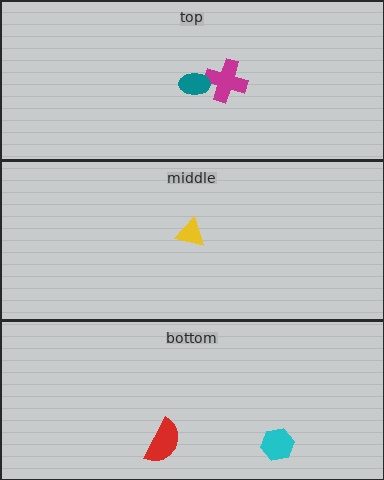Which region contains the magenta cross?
The top region.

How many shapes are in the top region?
2.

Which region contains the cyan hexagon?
The bottom region.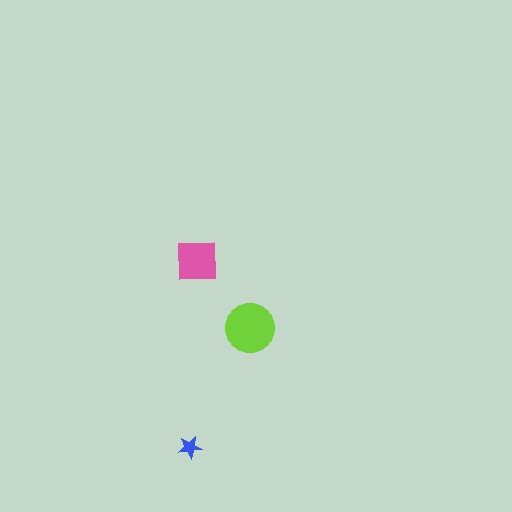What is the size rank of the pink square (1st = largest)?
2nd.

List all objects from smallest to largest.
The blue star, the pink square, the lime circle.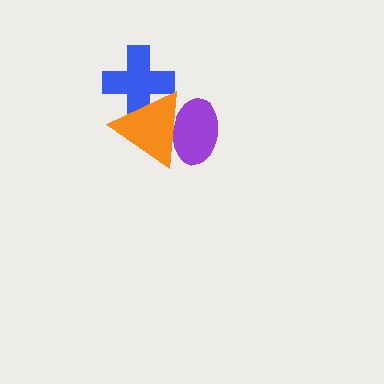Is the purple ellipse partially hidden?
Yes, it is partially covered by another shape.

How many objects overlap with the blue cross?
1 object overlaps with the blue cross.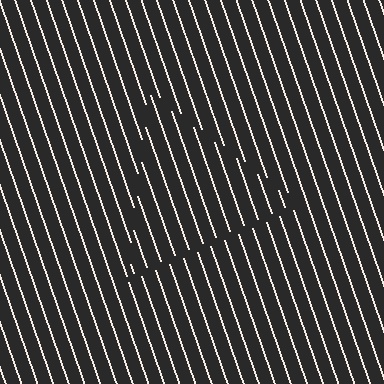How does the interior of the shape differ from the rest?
The interior of the shape contains the same grating, shifted by half a period — the contour is defined by the phase discontinuity where line-ends from the inner and outer gratings abut.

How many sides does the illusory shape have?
3 sides — the line-ends trace a triangle.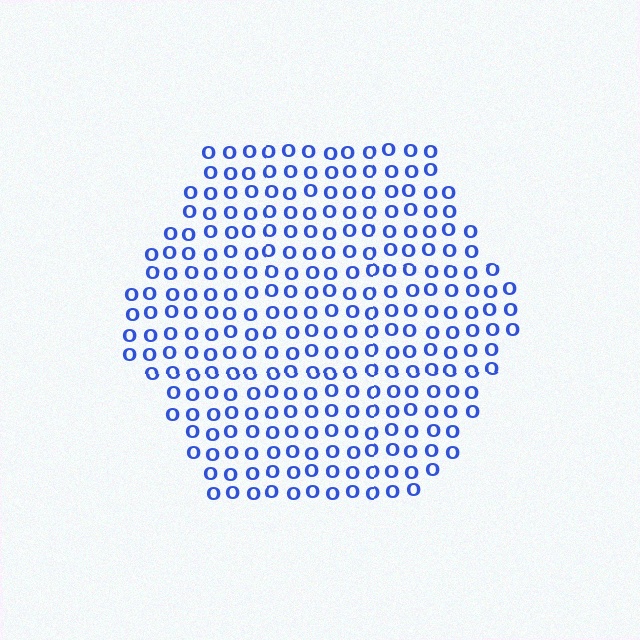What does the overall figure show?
The overall figure shows a hexagon.